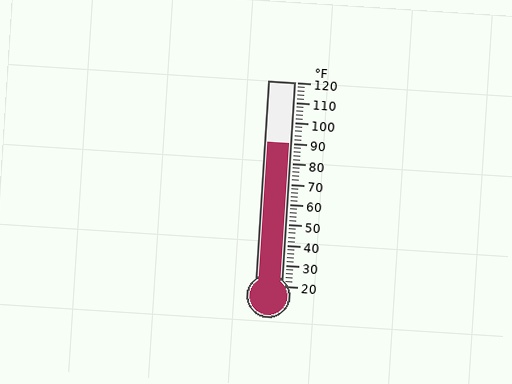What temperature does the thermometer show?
The thermometer shows approximately 90°F.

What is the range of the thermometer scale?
The thermometer scale ranges from 20°F to 120°F.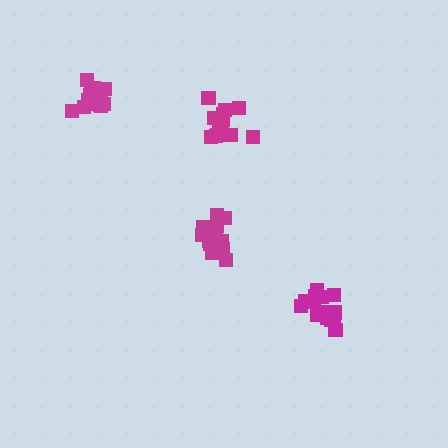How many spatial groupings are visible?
There are 4 spatial groupings.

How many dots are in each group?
Group 1: 17 dots, Group 2: 14 dots, Group 3: 16 dots, Group 4: 14 dots (61 total).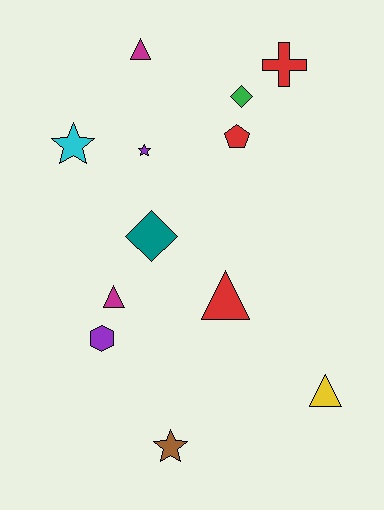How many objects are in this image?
There are 12 objects.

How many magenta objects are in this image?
There are 2 magenta objects.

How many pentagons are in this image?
There is 1 pentagon.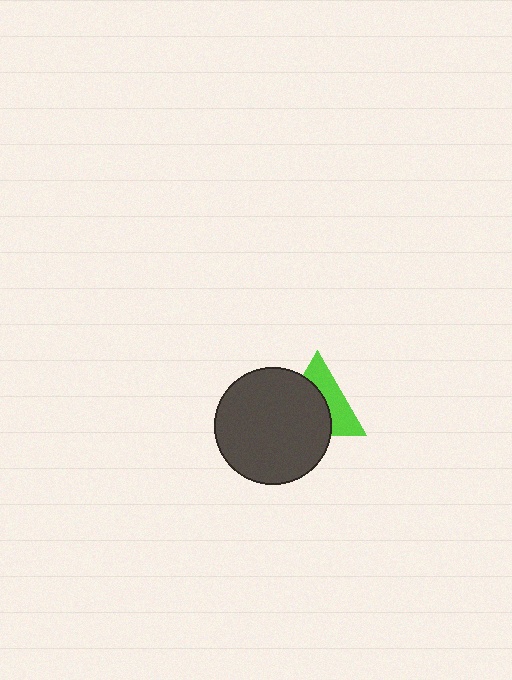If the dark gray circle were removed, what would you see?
You would see the complete lime triangle.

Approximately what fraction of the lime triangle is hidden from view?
Roughly 56% of the lime triangle is hidden behind the dark gray circle.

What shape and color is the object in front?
The object in front is a dark gray circle.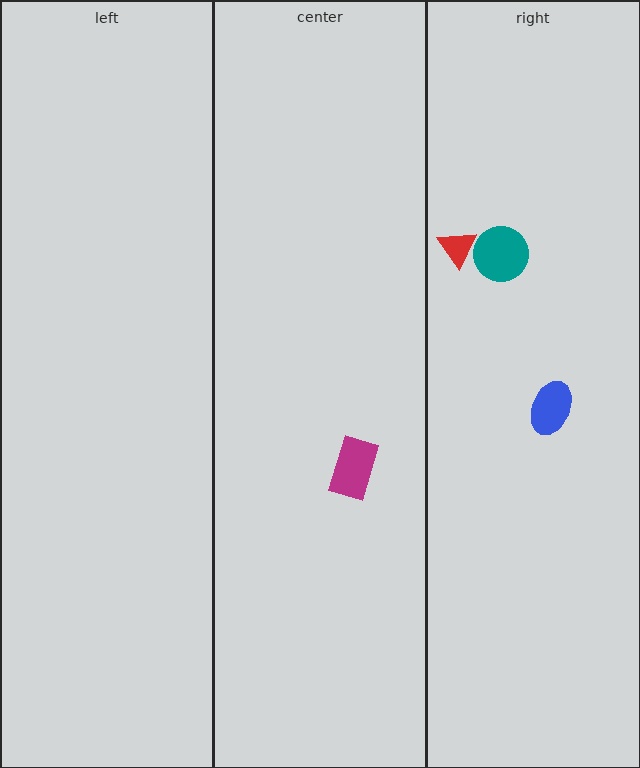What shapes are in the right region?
The blue ellipse, the red triangle, the teal circle.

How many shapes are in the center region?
1.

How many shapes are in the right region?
3.